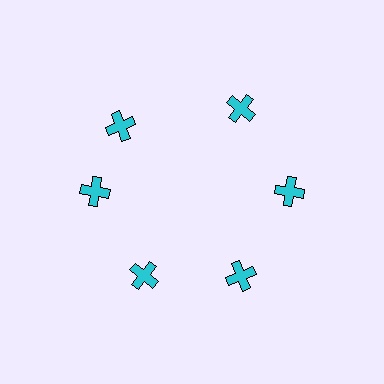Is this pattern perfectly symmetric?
No. The 6 cyan crosses are arranged in a ring, but one element near the 11 o'clock position is rotated out of alignment along the ring, breaking the 6-fold rotational symmetry.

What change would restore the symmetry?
The symmetry would be restored by rotating it back into even spacing with its neighbors so that all 6 crosses sit at equal angles and equal distance from the center.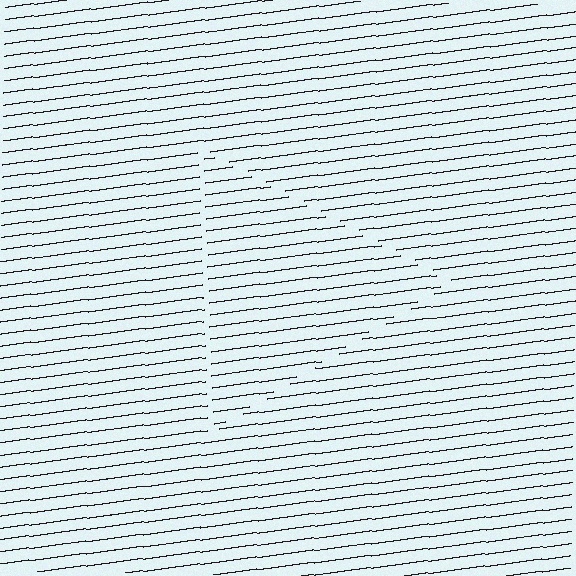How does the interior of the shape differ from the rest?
The interior of the shape contains the same grating, shifted by half a period — the contour is defined by the phase discontinuity where line-ends from the inner and outer gratings abut.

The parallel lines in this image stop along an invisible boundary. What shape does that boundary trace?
An illusory triangle. The interior of the shape contains the same grating, shifted by half a period — the contour is defined by the phase discontinuity where line-ends from the inner and outer gratings abut.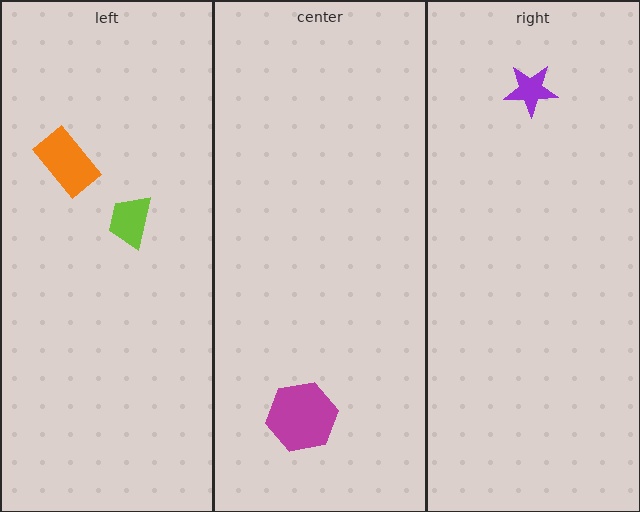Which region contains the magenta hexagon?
The center region.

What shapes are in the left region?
The lime trapezoid, the orange rectangle.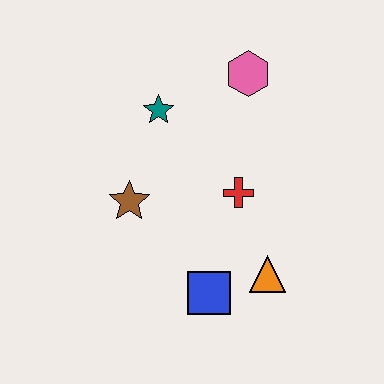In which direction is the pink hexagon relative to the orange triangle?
The pink hexagon is above the orange triangle.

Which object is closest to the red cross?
The orange triangle is closest to the red cross.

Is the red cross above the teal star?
No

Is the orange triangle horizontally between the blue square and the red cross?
No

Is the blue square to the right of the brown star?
Yes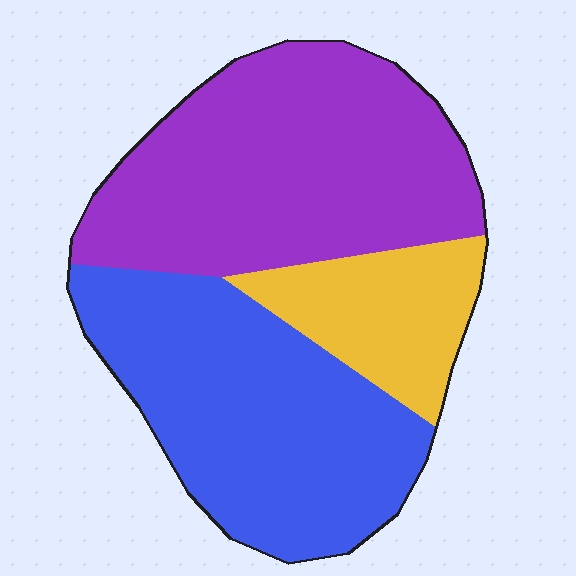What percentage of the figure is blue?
Blue covers roughly 40% of the figure.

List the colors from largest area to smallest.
From largest to smallest: purple, blue, yellow.